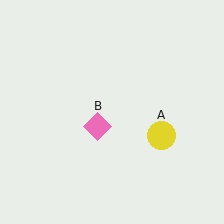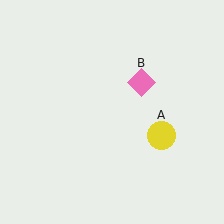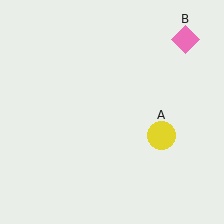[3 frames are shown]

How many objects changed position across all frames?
1 object changed position: pink diamond (object B).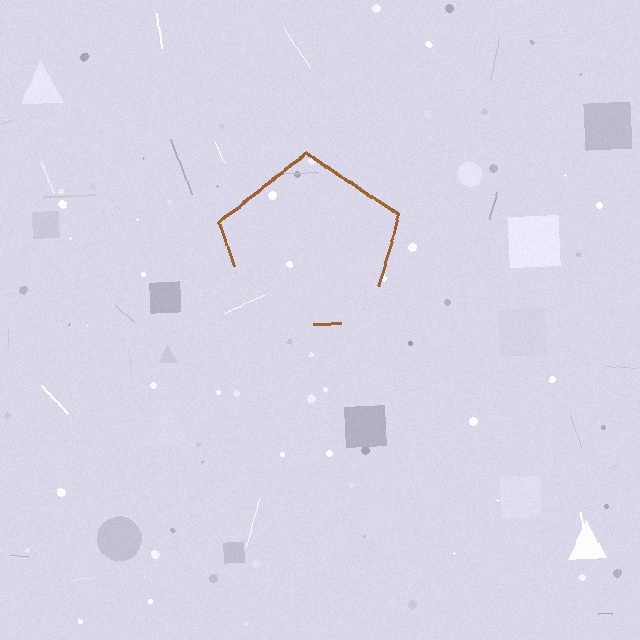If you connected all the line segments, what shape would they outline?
They would outline a pentagon.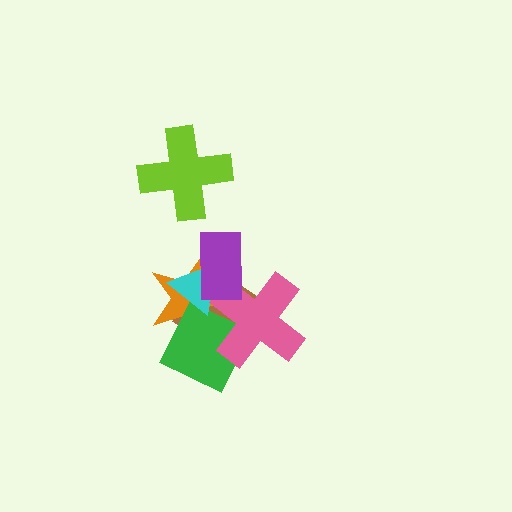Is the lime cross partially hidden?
No, no other shape covers it.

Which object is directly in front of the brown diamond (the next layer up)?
The orange star is directly in front of the brown diamond.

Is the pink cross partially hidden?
Yes, it is partially covered by another shape.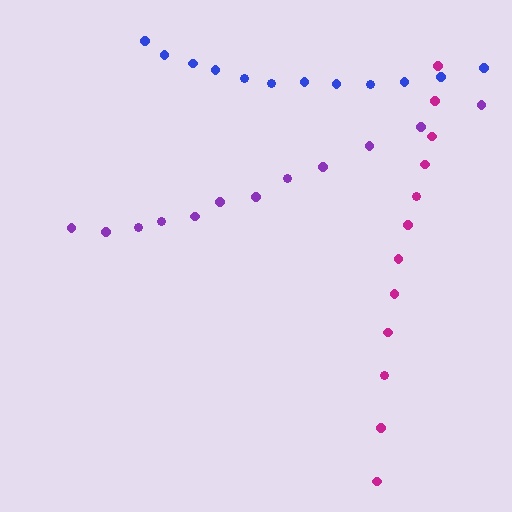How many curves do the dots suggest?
There are 3 distinct paths.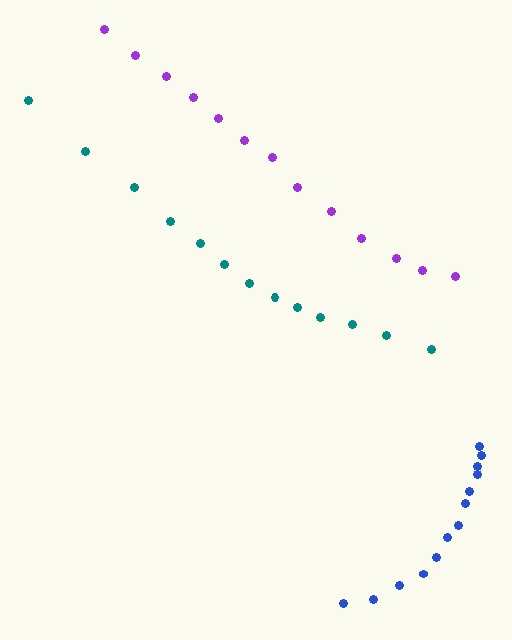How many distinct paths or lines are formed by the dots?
There are 3 distinct paths.